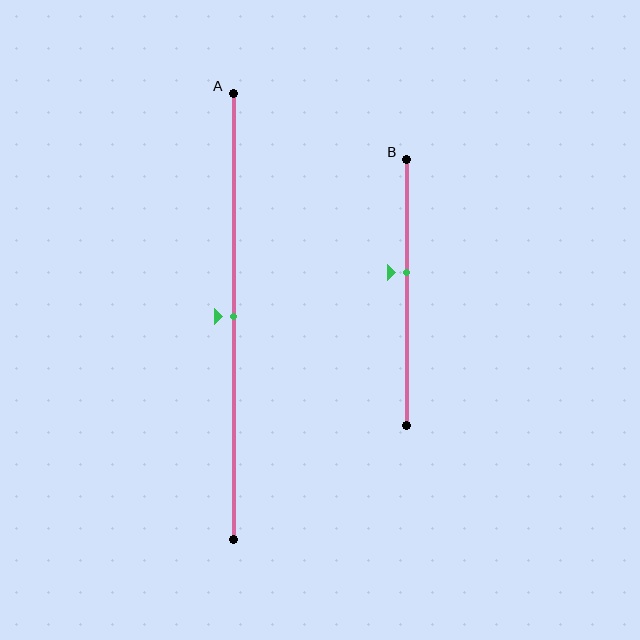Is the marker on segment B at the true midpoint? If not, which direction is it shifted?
No, the marker on segment B is shifted upward by about 7% of the segment length.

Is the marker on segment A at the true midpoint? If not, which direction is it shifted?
Yes, the marker on segment A is at the true midpoint.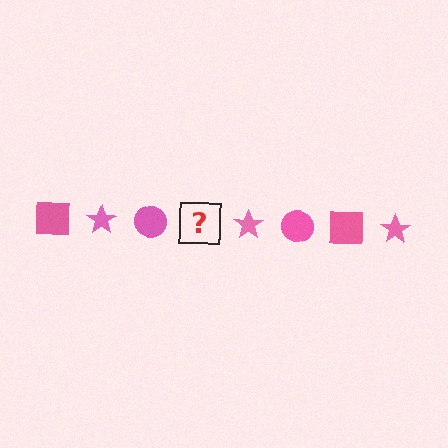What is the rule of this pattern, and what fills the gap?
The rule is that the pattern cycles through square, star, circle shapes in pink. The gap should be filled with a pink square.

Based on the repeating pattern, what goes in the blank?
The blank should be a pink square.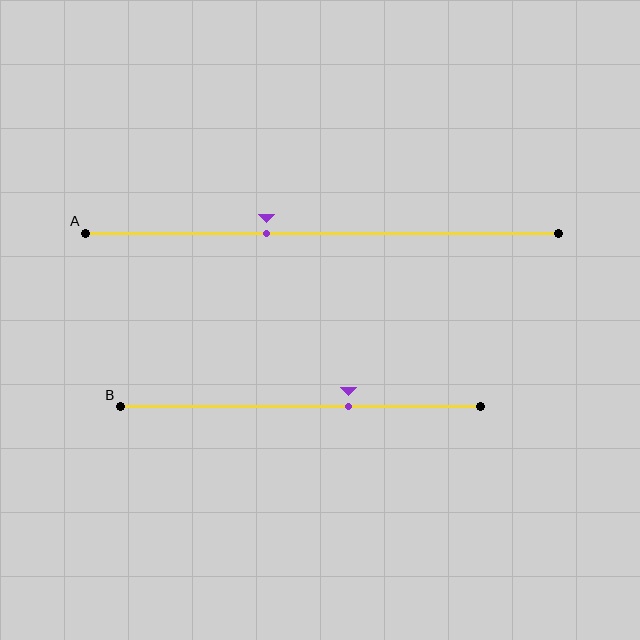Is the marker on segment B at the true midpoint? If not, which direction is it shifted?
No, the marker on segment B is shifted to the right by about 13% of the segment length.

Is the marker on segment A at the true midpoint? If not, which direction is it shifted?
No, the marker on segment A is shifted to the left by about 12% of the segment length.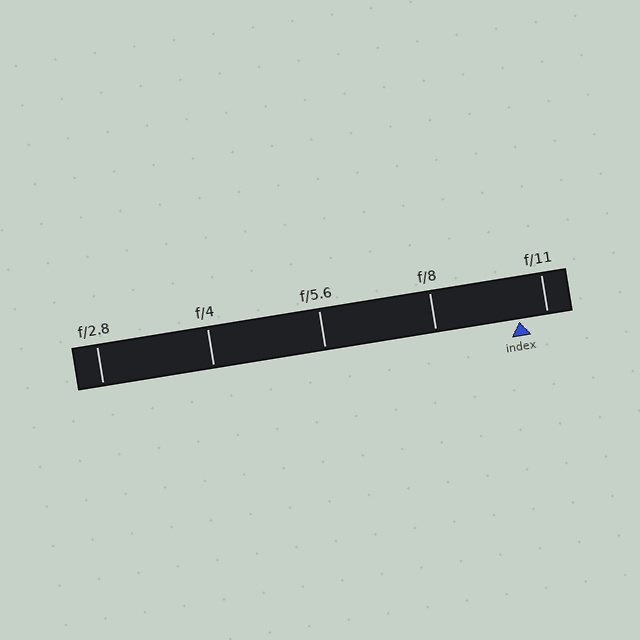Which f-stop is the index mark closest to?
The index mark is closest to f/11.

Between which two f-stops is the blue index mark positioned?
The index mark is between f/8 and f/11.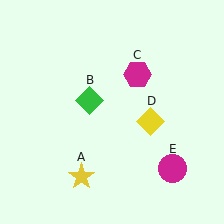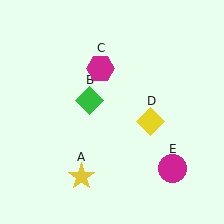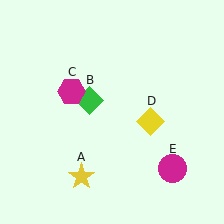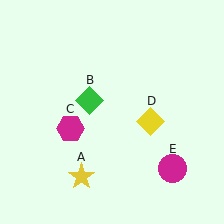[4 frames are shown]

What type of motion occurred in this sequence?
The magenta hexagon (object C) rotated counterclockwise around the center of the scene.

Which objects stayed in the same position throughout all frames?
Yellow star (object A) and green diamond (object B) and yellow diamond (object D) and magenta circle (object E) remained stationary.